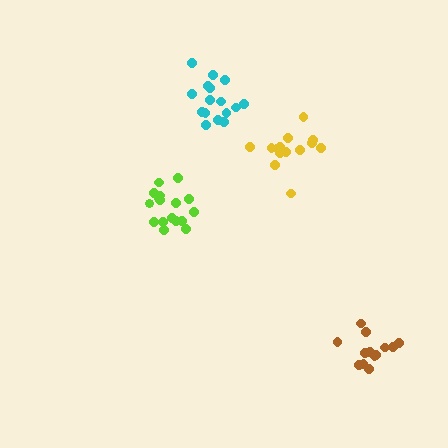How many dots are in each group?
Group 1: 17 dots, Group 2: 13 dots, Group 3: 17 dots, Group 4: 14 dots (61 total).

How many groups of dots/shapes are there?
There are 4 groups.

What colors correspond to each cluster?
The clusters are colored: lime, brown, cyan, yellow.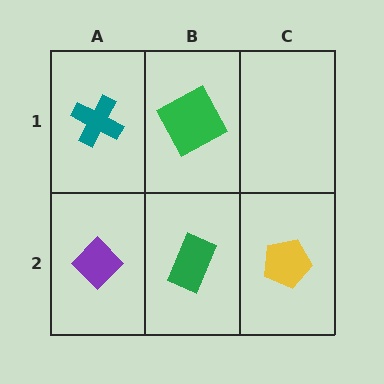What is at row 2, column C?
A yellow pentagon.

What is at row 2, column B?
A green rectangle.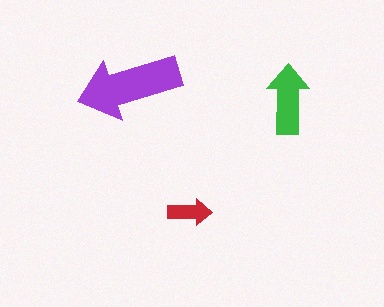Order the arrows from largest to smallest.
the purple one, the green one, the red one.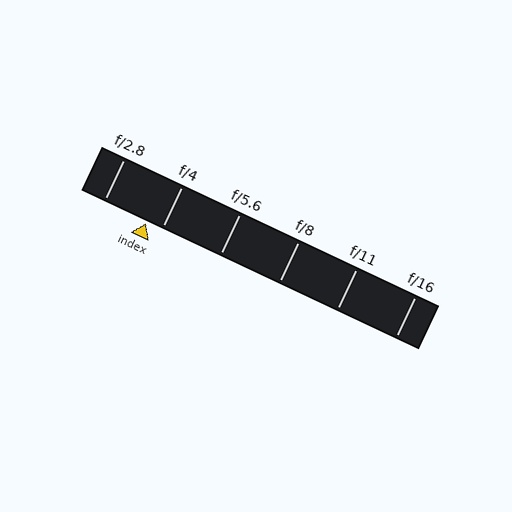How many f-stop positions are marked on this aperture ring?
There are 6 f-stop positions marked.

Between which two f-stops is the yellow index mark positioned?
The index mark is between f/2.8 and f/4.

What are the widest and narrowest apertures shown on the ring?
The widest aperture shown is f/2.8 and the narrowest is f/16.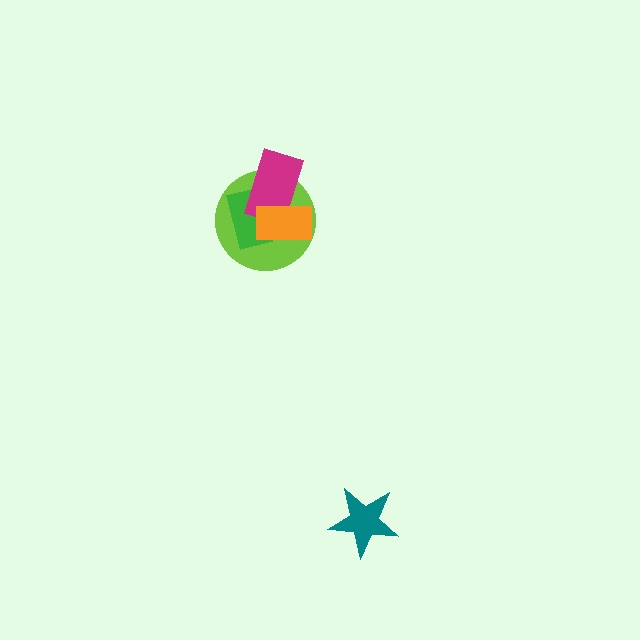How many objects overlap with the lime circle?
3 objects overlap with the lime circle.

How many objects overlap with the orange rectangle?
3 objects overlap with the orange rectangle.